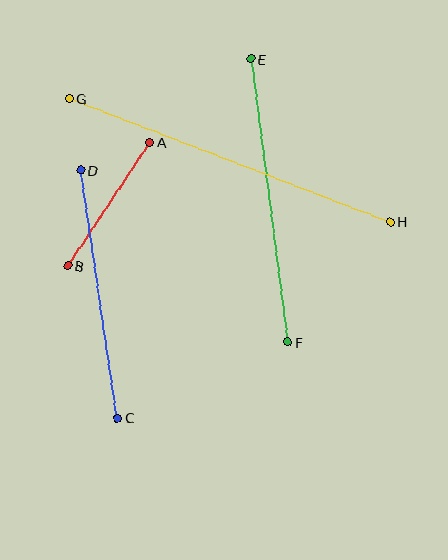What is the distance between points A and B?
The distance is approximately 148 pixels.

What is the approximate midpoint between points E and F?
The midpoint is at approximately (269, 200) pixels.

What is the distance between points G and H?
The distance is approximately 344 pixels.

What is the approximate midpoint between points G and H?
The midpoint is at approximately (230, 160) pixels.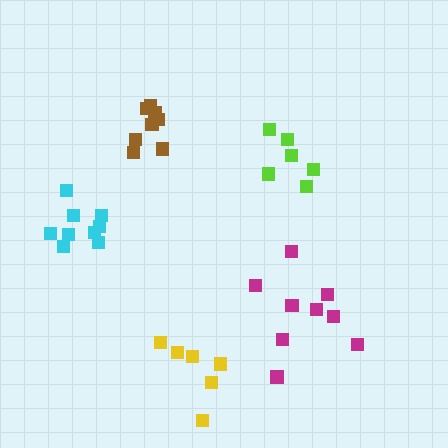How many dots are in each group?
Group 1: 6 dots, Group 2: 9 dots, Group 3: 6 dots, Group 4: 9 dots, Group 5: 8 dots (38 total).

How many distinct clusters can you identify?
There are 5 distinct clusters.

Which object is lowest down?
The yellow cluster is bottommost.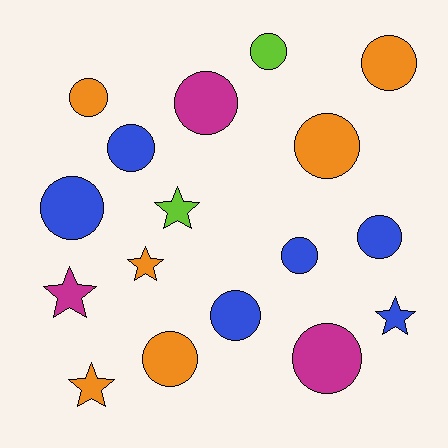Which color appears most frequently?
Orange, with 6 objects.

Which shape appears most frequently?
Circle, with 12 objects.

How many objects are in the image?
There are 17 objects.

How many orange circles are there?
There are 4 orange circles.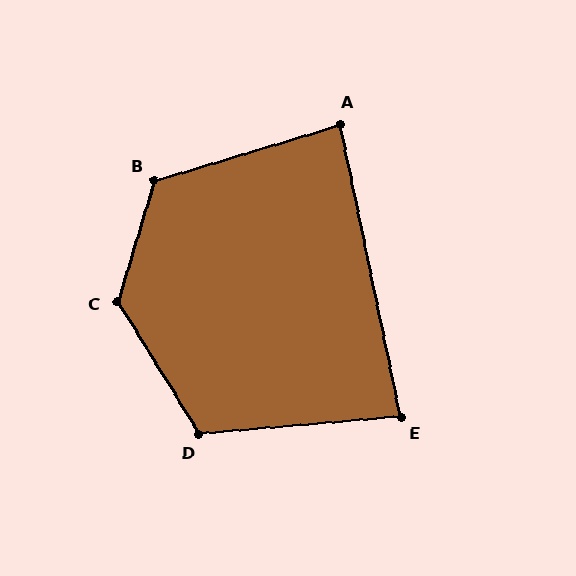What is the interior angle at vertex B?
Approximately 124 degrees (obtuse).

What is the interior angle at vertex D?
Approximately 117 degrees (obtuse).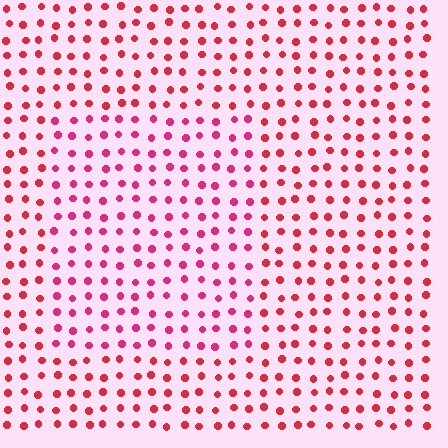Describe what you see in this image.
The image is filled with small red elements in a uniform arrangement. A rectangle-shaped region is visible where the elements are tinted to a slightly different hue, forming a subtle color boundary.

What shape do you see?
I see a rectangle.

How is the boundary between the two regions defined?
The boundary is defined purely by a slight shift in hue (about 24 degrees). Spacing, size, and orientation are identical on both sides.